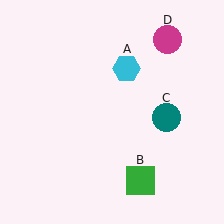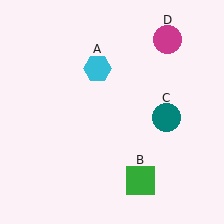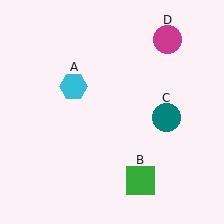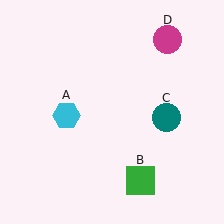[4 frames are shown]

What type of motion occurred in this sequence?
The cyan hexagon (object A) rotated counterclockwise around the center of the scene.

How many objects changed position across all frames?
1 object changed position: cyan hexagon (object A).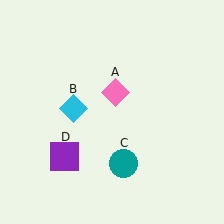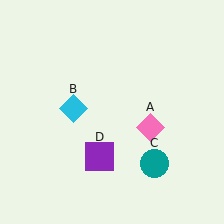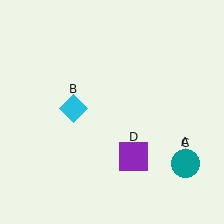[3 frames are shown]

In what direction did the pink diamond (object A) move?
The pink diamond (object A) moved down and to the right.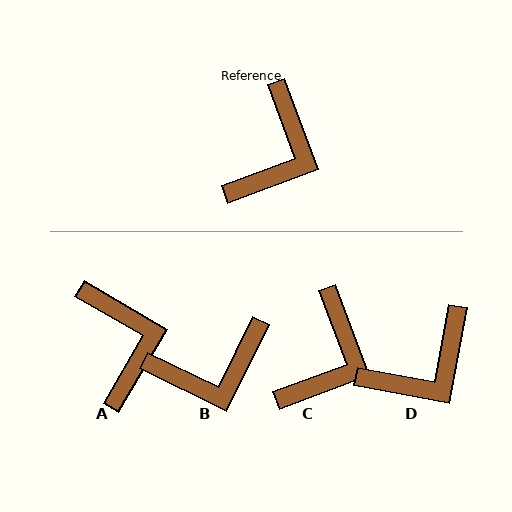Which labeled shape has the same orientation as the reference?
C.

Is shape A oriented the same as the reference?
No, it is off by about 39 degrees.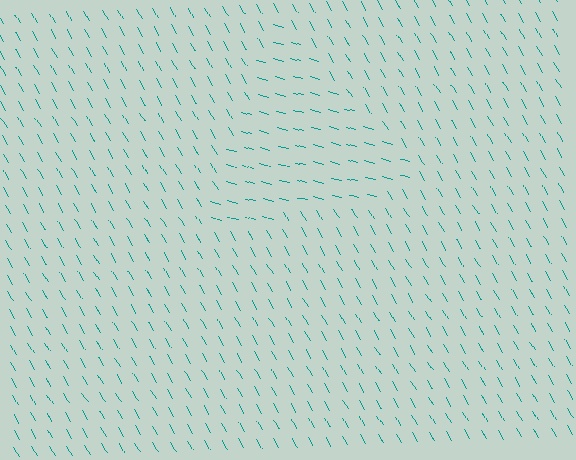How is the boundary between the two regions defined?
The boundary is defined purely by a change in line orientation (approximately 45 degrees difference). All lines are the same color and thickness.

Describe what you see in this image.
The image is filled with small teal line segments. A triangle region in the image has lines oriented differently from the surrounding lines, creating a visible texture boundary.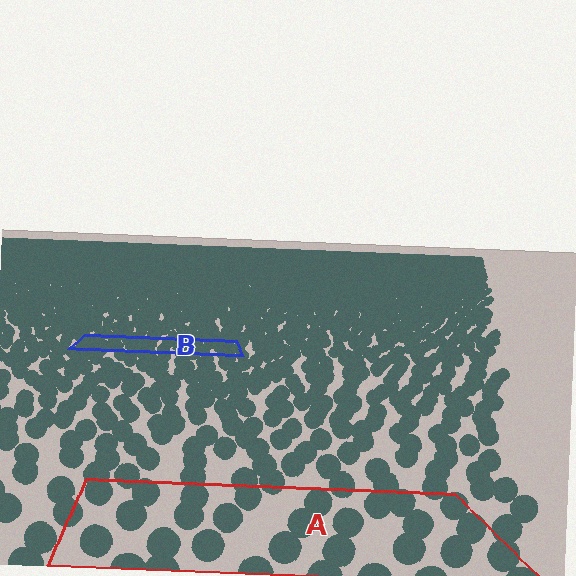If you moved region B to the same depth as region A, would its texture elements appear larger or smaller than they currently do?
They would appear larger. At a closer depth, the same texture elements are projected at a bigger on-screen size.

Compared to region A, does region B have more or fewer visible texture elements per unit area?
Region B has more texture elements per unit area — they are packed more densely because it is farther away.